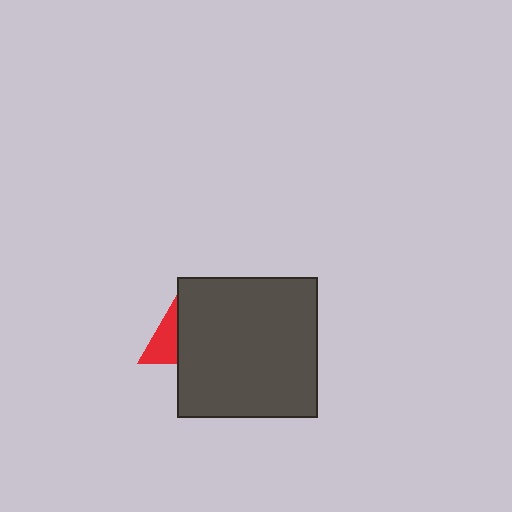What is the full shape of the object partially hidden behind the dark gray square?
The partially hidden object is a red triangle.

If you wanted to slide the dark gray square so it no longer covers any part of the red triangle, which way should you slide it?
Slide it right — that is the most direct way to separate the two shapes.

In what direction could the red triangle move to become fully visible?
The red triangle could move left. That would shift it out from behind the dark gray square entirely.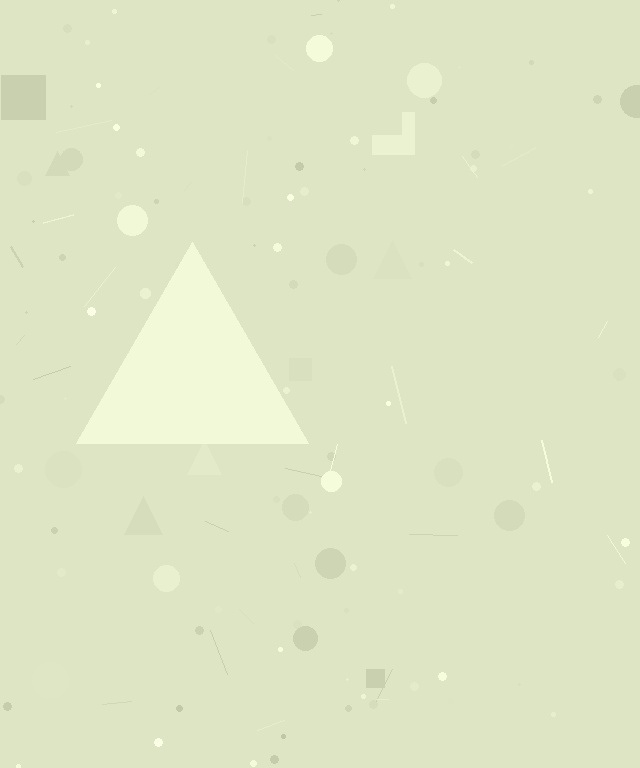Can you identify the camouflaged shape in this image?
The camouflaged shape is a triangle.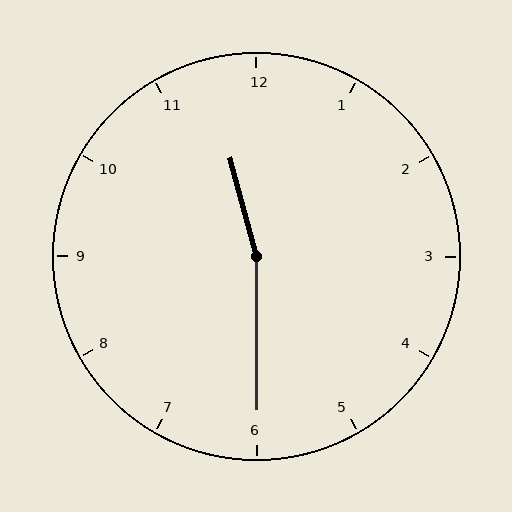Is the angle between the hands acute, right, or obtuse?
It is obtuse.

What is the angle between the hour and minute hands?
Approximately 165 degrees.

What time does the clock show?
11:30.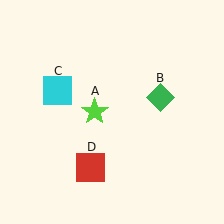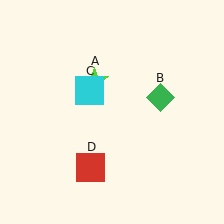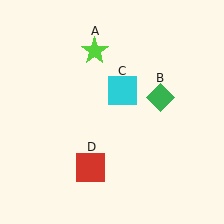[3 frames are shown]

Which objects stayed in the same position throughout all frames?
Green diamond (object B) and red square (object D) remained stationary.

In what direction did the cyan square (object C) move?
The cyan square (object C) moved right.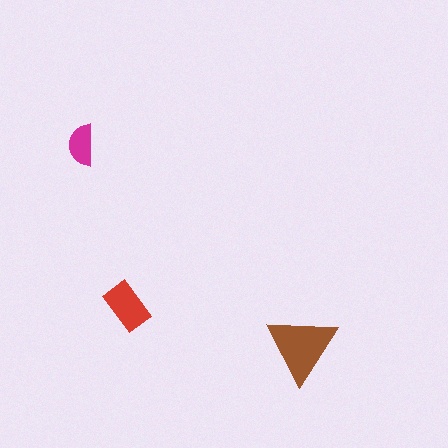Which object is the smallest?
The magenta semicircle.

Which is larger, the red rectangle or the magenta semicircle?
The red rectangle.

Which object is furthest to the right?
The brown triangle is rightmost.